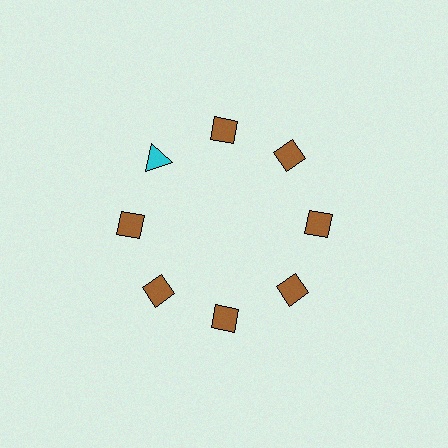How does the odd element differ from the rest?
It differs in both color (cyan instead of brown) and shape (triangle instead of diamond).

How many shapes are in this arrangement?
There are 8 shapes arranged in a ring pattern.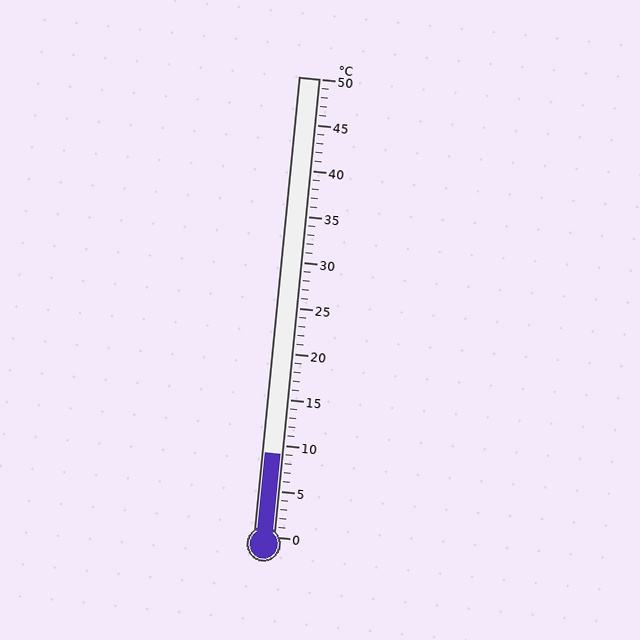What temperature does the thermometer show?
The thermometer shows approximately 9°C.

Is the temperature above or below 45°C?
The temperature is below 45°C.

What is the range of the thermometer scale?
The thermometer scale ranges from 0°C to 50°C.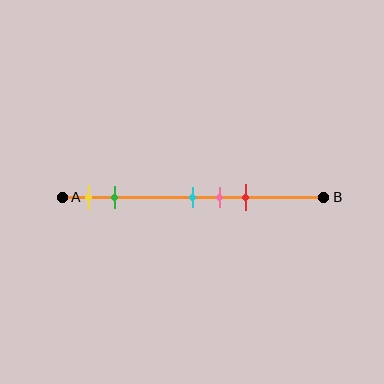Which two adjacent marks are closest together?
The cyan and pink marks are the closest adjacent pair.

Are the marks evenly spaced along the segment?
No, the marks are not evenly spaced.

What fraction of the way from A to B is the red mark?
The red mark is approximately 70% (0.7) of the way from A to B.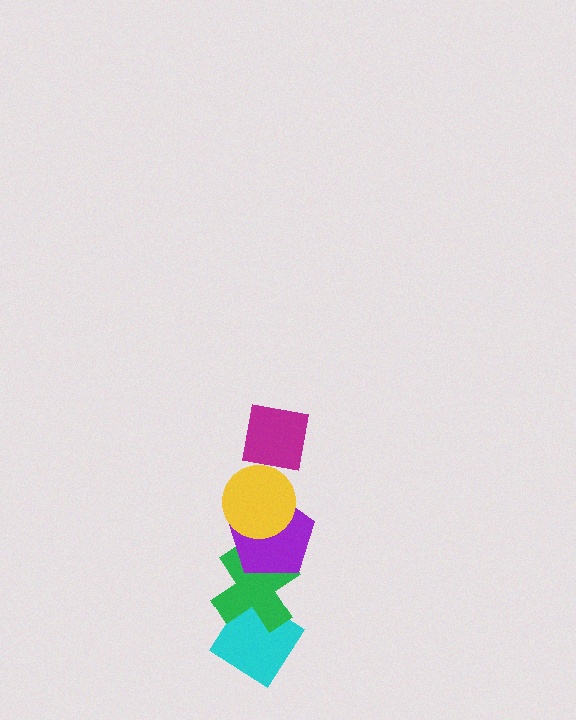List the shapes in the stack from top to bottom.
From top to bottom: the magenta square, the yellow circle, the purple pentagon, the green cross, the cyan diamond.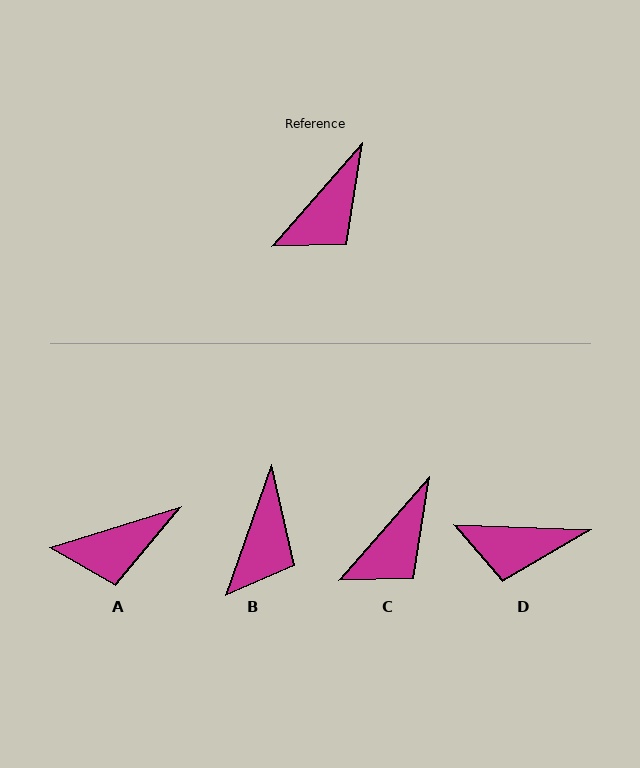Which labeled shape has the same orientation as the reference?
C.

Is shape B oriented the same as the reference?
No, it is off by about 21 degrees.